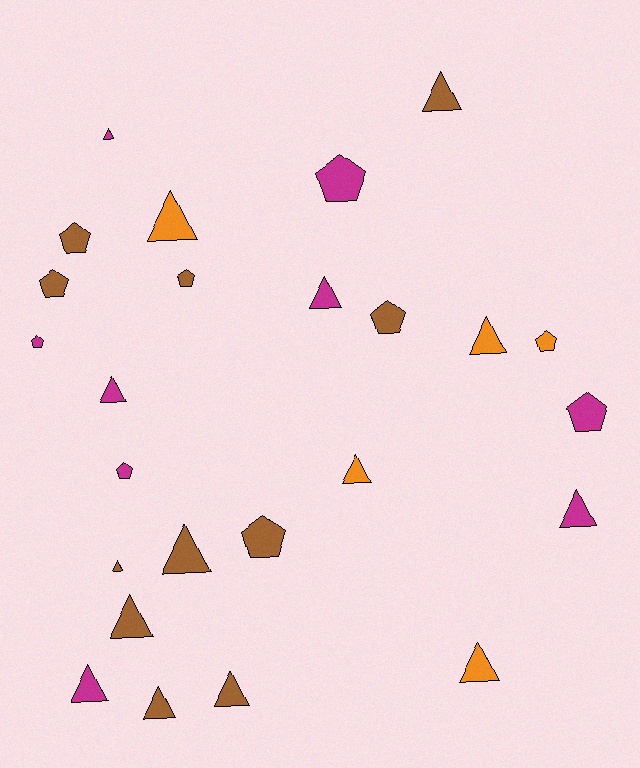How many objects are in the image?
There are 25 objects.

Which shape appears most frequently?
Triangle, with 15 objects.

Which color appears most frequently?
Brown, with 11 objects.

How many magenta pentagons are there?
There are 4 magenta pentagons.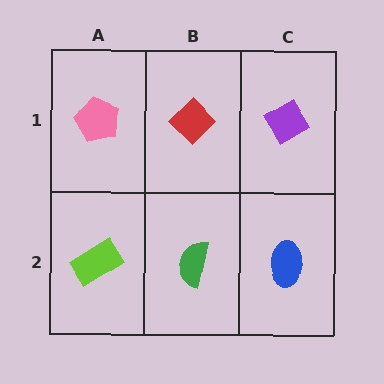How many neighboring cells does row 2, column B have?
3.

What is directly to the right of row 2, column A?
A green semicircle.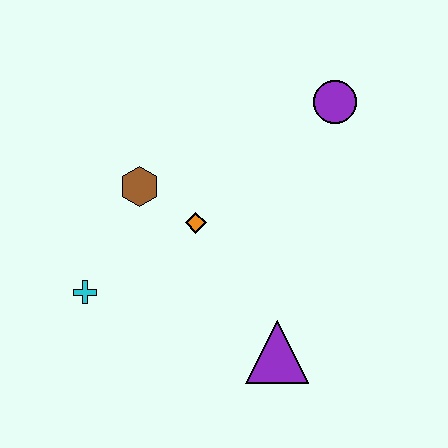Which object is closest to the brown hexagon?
The orange diamond is closest to the brown hexagon.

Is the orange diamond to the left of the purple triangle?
Yes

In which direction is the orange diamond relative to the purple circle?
The orange diamond is to the left of the purple circle.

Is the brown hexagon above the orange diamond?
Yes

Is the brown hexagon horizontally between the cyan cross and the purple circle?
Yes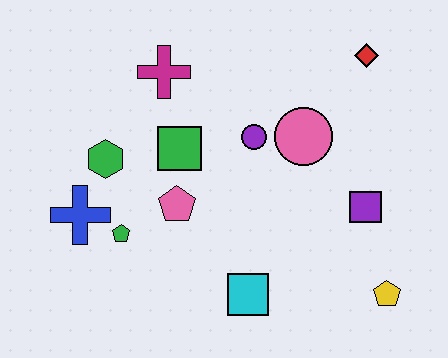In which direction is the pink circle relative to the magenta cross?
The pink circle is to the right of the magenta cross.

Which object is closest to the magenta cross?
The green square is closest to the magenta cross.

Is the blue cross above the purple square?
No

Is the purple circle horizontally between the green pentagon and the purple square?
Yes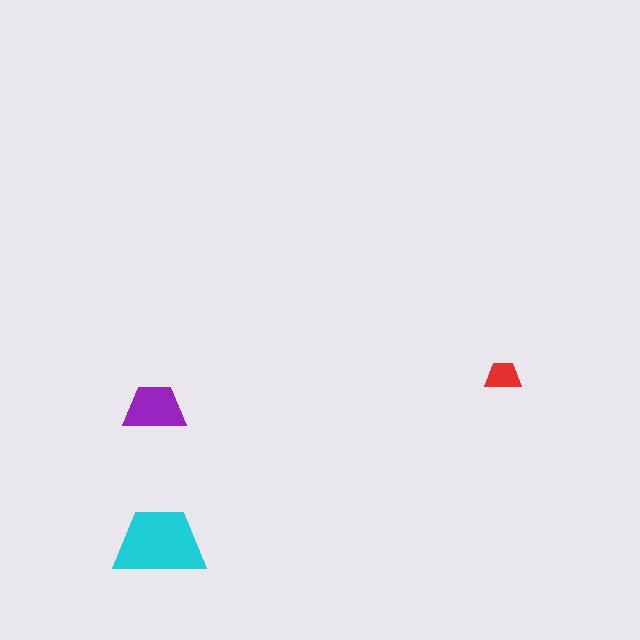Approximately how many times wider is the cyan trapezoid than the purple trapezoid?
About 1.5 times wider.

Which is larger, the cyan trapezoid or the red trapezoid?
The cyan one.